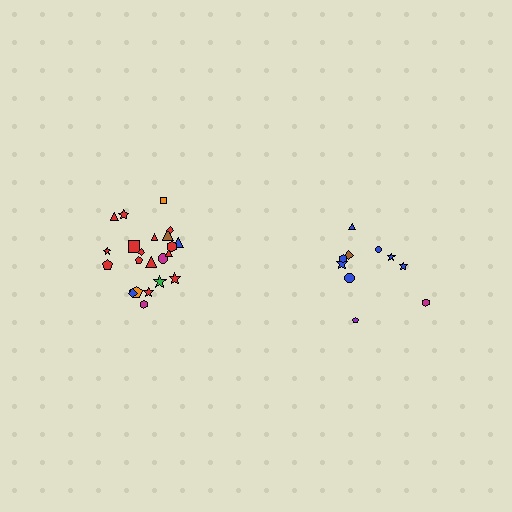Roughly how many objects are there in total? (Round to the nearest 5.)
Roughly 30 objects in total.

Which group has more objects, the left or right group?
The left group.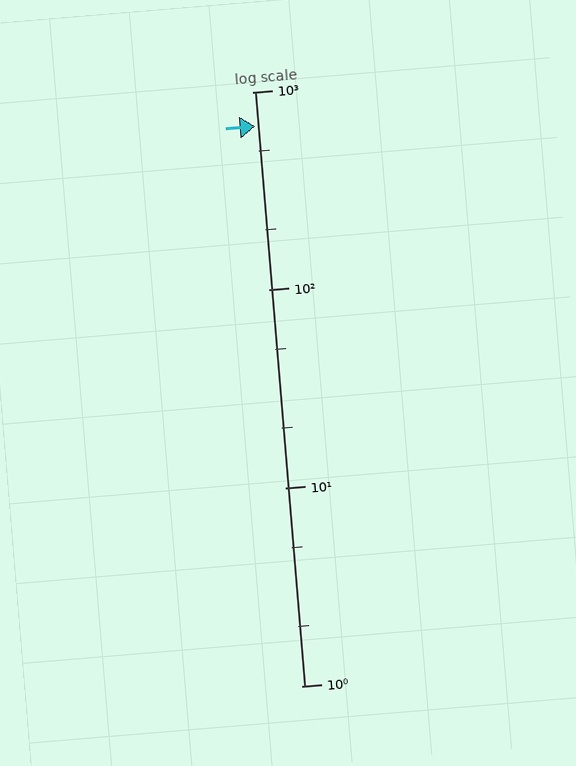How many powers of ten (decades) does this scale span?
The scale spans 3 decades, from 1 to 1000.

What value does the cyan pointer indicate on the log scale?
The pointer indicates approximately 670.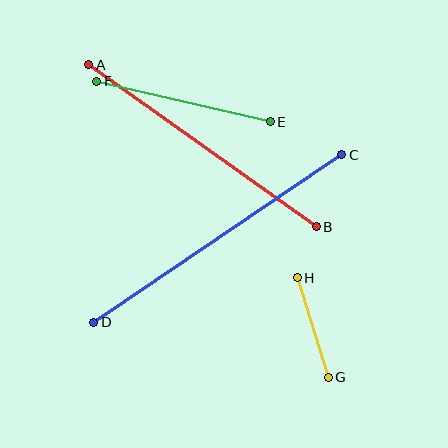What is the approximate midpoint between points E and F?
The midpoint is at approximately (184, 101) pixels.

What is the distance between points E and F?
The distance is approximately 178 pixels.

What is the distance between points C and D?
The distance is approximately 299 pixels.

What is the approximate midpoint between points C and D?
The midpoint is at approximately (218, 239) pixels.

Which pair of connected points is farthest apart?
Points C and D are farthest apart.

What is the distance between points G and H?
The distance is approximately 104 pixels.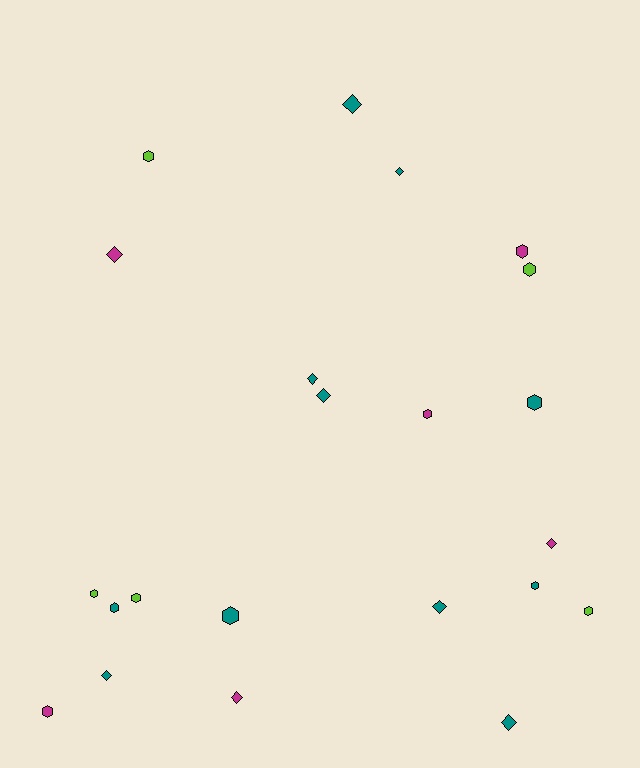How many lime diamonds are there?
There are no lime diamonds.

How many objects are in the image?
There are 22 objects.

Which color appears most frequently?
Teal, with 11 objects.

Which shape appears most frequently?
Hexagon, with 12 objects.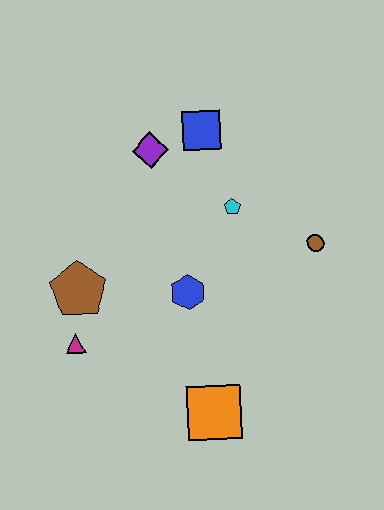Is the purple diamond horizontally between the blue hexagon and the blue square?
No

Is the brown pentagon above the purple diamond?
No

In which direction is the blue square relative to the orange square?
The blue square is above the orange square.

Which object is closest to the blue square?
The purple diamond is closest to the blue square.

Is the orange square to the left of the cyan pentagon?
Yes